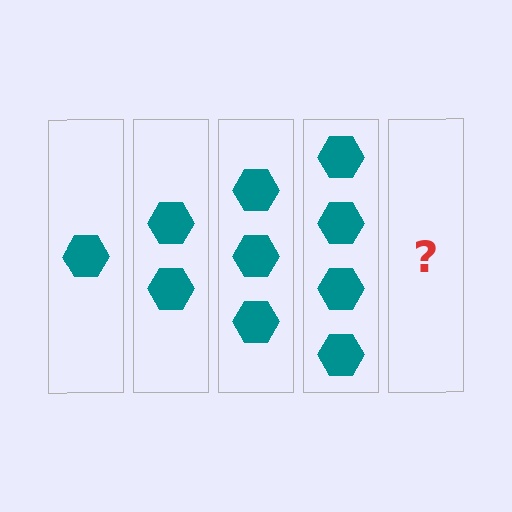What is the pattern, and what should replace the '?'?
The pattern is that each step adds one more hexagon. The '?' should be 5 hexagons.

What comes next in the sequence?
The next element should be 5 hexagons.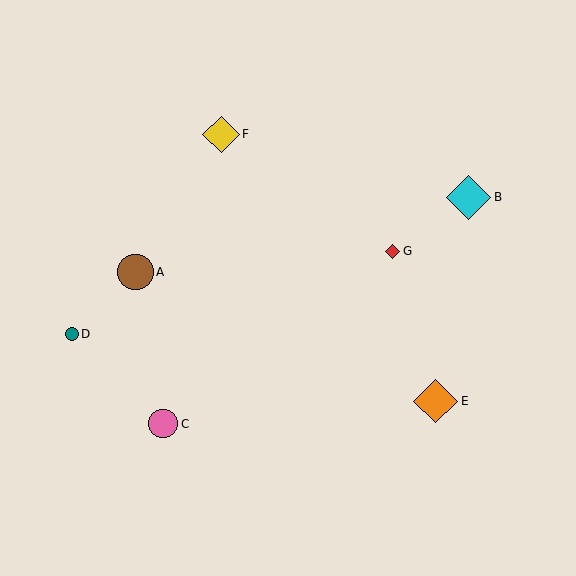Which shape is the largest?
The cyan diamond (labeled B) is the largest.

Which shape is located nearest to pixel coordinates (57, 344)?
The teal circle (labeled D) at (72, 334) is nearest to that location.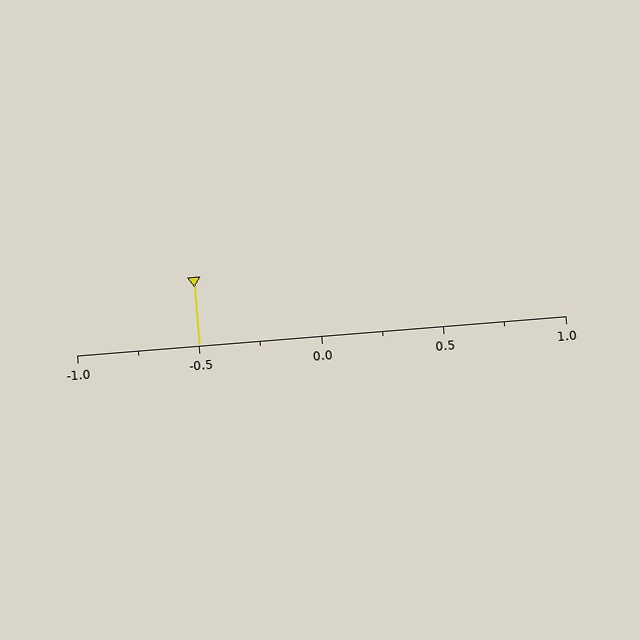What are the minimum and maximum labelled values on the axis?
The axis runs from -1.0 to 1.0.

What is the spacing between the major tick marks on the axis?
The major ticks are spaced 0.5 apart.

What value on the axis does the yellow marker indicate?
The marker indicates approximately -0.5.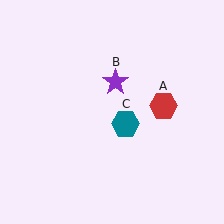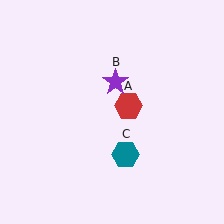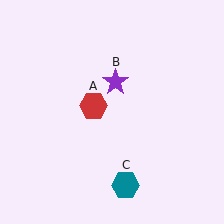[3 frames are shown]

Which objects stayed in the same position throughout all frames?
Purple star (object B) remained stationary.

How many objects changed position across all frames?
2 objects changed position: red hexagon (object A), teal hexagon (object C).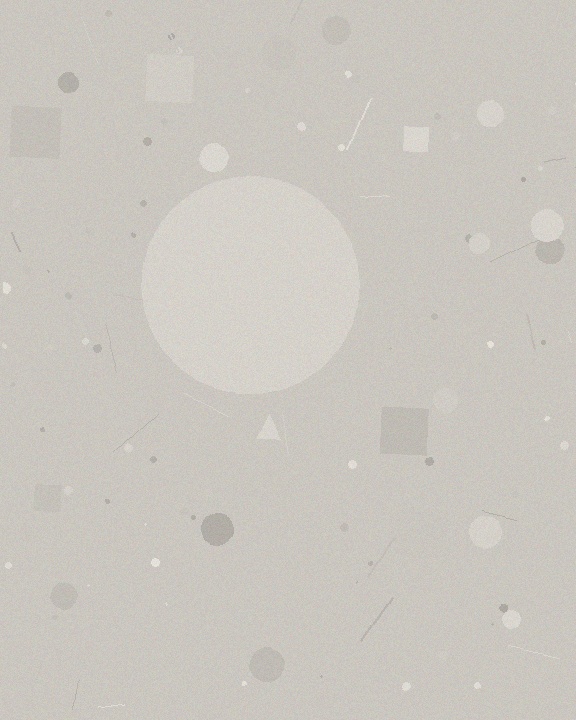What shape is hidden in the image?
A circle is hidden in the image.